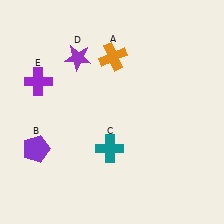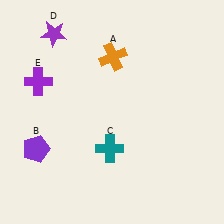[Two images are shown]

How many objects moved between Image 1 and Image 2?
1 object moved between the two images.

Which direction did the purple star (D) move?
The purple star (D) moved left.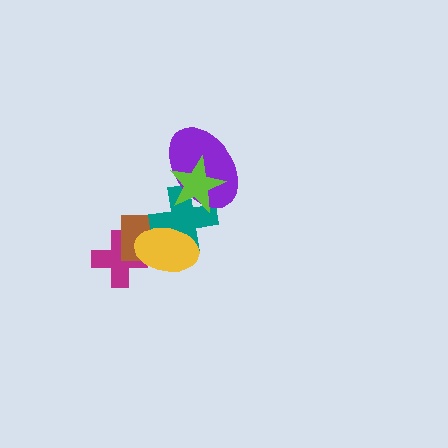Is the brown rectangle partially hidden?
Yes, it is partially covered by another shape.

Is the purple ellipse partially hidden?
Yes, it is partially covered by another shape.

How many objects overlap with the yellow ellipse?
3 objects overlap with the yellow ellipse.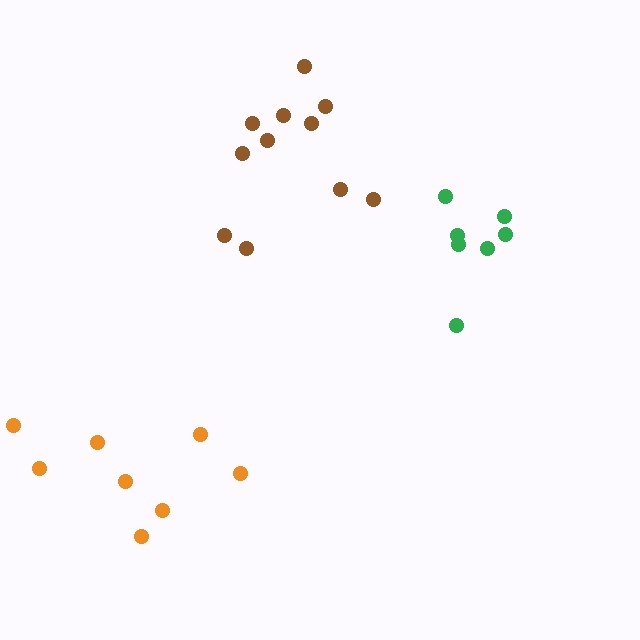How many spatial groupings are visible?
There are 3 spatial groupings.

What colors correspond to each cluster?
The clusters are colored: brown, green, orange.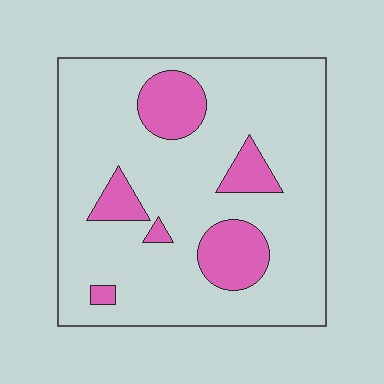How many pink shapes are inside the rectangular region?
6.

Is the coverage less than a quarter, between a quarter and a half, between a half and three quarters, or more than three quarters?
Less than a quarter.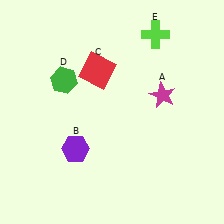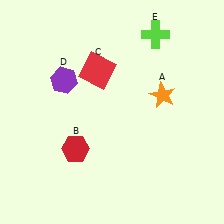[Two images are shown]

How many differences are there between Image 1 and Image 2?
There are 3 differences between the two images.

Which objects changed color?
A changed from magenta to orange. B changed from purple to red. D changed from green to purple.